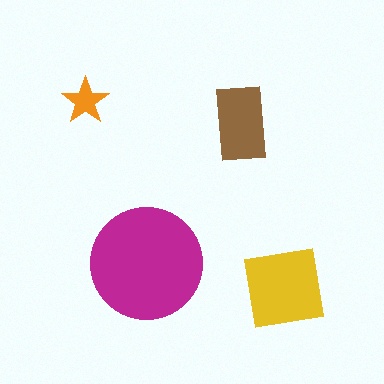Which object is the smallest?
The orange star.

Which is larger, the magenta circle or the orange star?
The magenta circle.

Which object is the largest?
The magenta circle.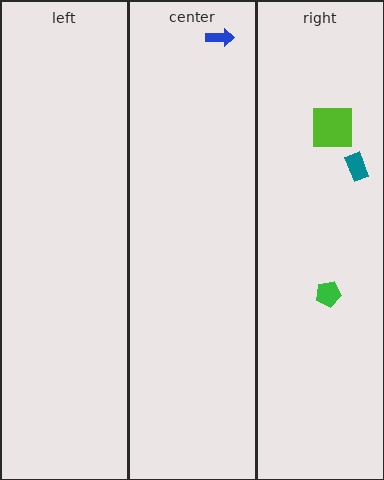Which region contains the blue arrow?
The center region.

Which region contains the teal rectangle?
The right region.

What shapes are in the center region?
The blue arrow.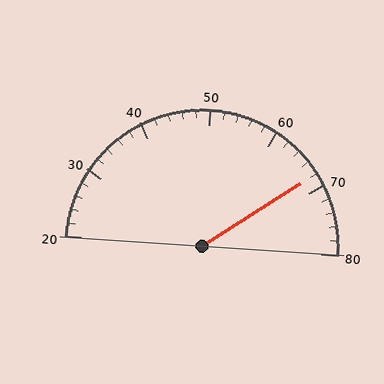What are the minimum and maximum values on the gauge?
The gauge ranges from 20 to 80.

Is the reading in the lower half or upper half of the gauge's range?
The reading is in the upper half of the range (20 to 80).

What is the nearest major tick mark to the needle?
The nearest major tick mark is 70.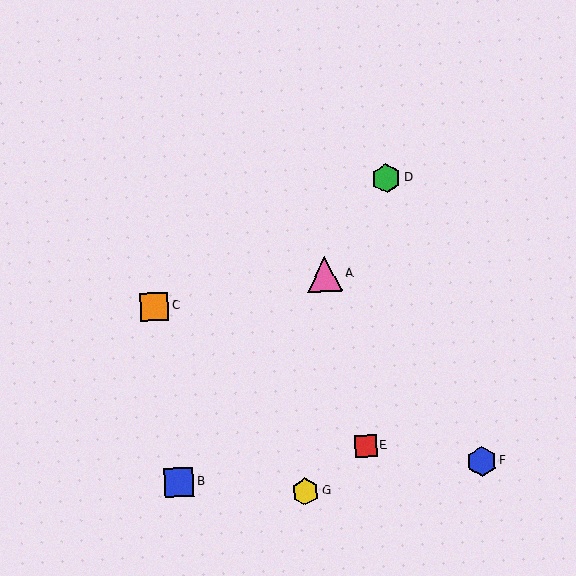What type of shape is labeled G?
Shape G is a yellow hexagon.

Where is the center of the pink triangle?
The center of the pink triangle is at (325, 274).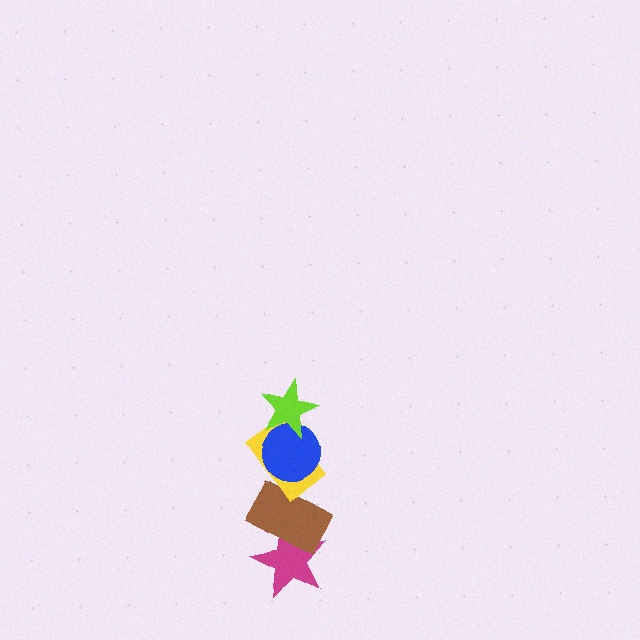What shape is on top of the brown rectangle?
The yellow rectangle is on top of the brown rectangle.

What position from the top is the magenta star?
The magenta star is 5th from the top.